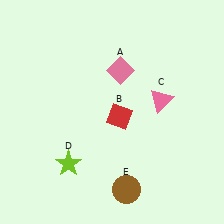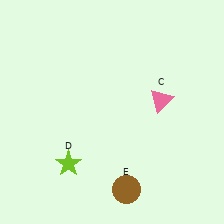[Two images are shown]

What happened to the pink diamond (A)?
The pink diamond (A) was removed in Image 2. It was in the top-right area of Image 1.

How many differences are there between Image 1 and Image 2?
There are 2 differences between the two images.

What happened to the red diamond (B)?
The red diamond (B) was removed in Image 2. It was in the bottom-right area of Image 1.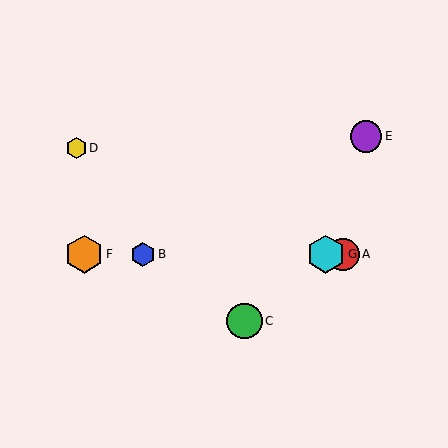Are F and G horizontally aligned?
Yes, both are at y≈254.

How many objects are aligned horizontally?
4 objects (A, B, F, G) are aligned horizontally.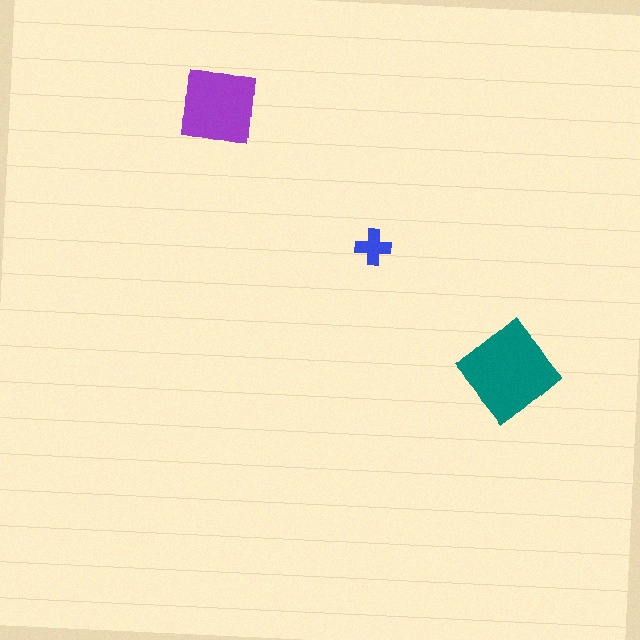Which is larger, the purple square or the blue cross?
The purple square.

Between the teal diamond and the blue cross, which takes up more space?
The teal diamond.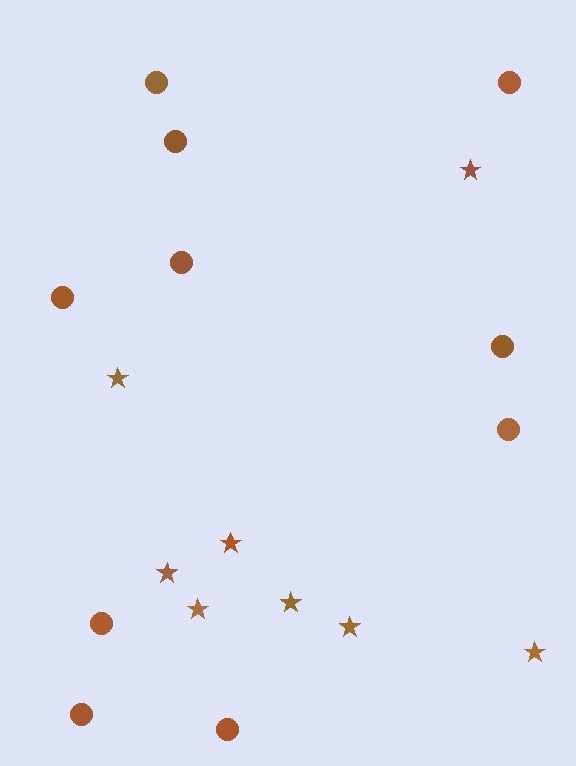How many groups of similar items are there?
There are 2 groups: one group of circles (10) and one group of stars (8).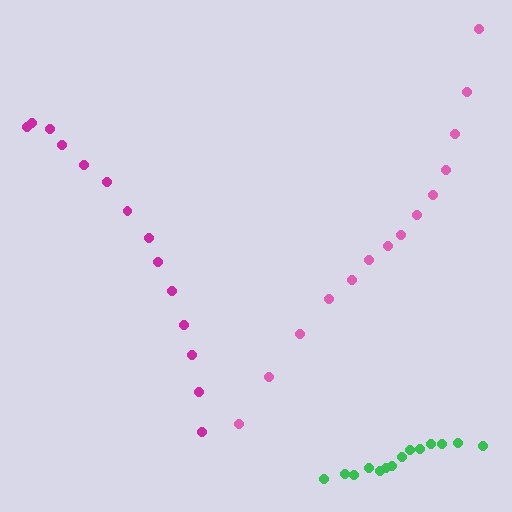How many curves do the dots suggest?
There are 3 distinct paths.